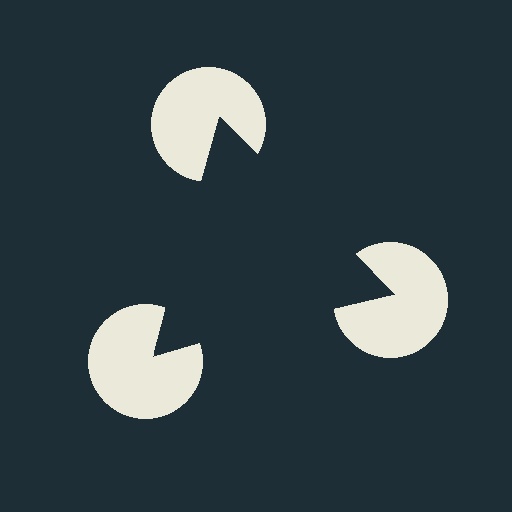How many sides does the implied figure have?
3 sides.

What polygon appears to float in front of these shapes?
An illusory triangle — its edges are inferred from the aligned wedge cuts in the pac-man discs, not physically drawn.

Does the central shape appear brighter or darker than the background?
It typically appears slightly darker than the background, even though no actual brightness change is drawn.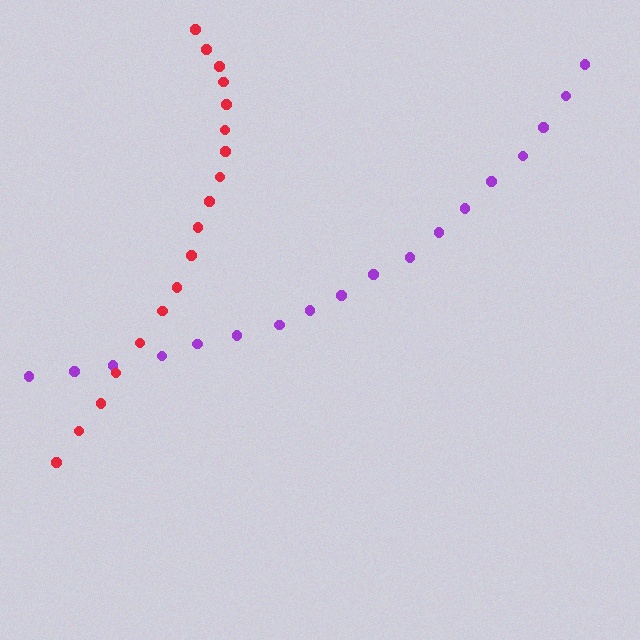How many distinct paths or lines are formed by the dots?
There are 2 distinct paths.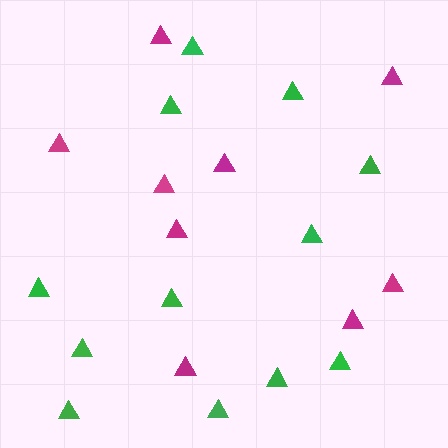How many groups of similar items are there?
There are 2 groups: one group of green triangles (12) and one group of magenta triangles (9).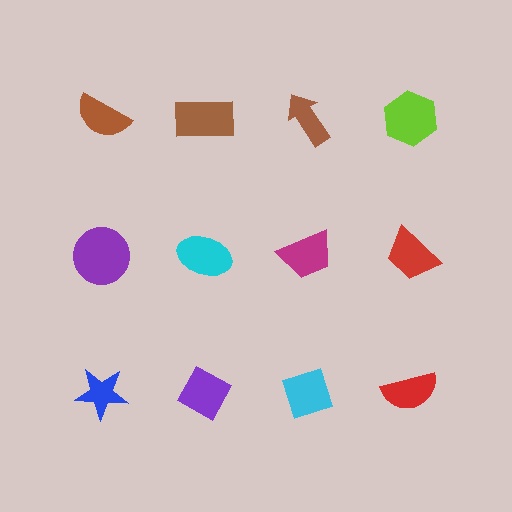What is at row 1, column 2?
A brown rectangle.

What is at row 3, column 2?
A purple diamond.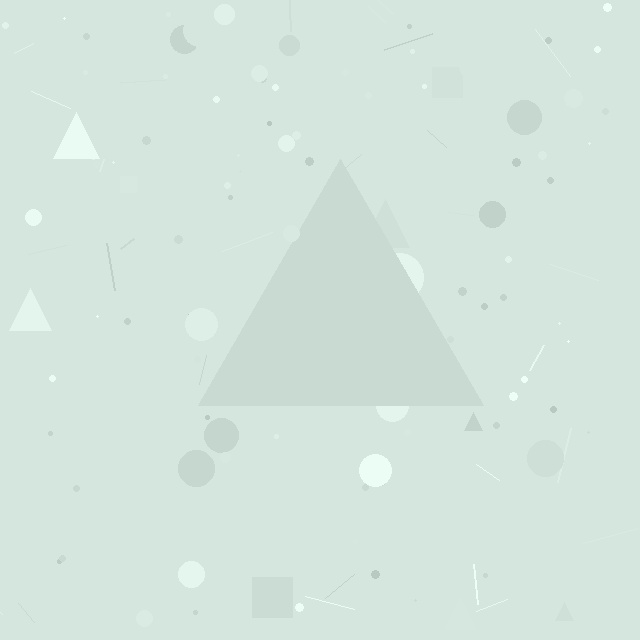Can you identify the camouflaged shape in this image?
The camouflaged shape is a triangle.